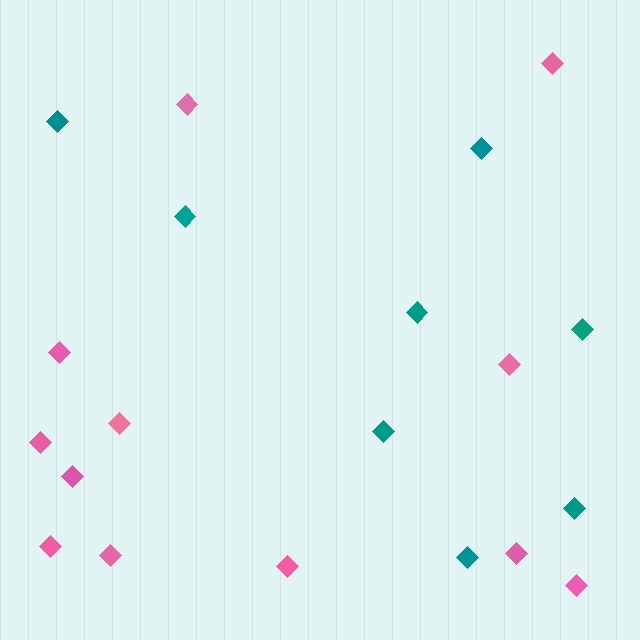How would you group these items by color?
There are 2 groups: one group of pink diamonds (12) and one group of teal diamonds (8).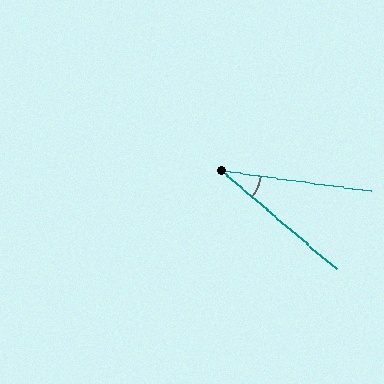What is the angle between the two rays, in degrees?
Approximately 33 degrees.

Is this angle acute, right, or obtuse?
It is acute.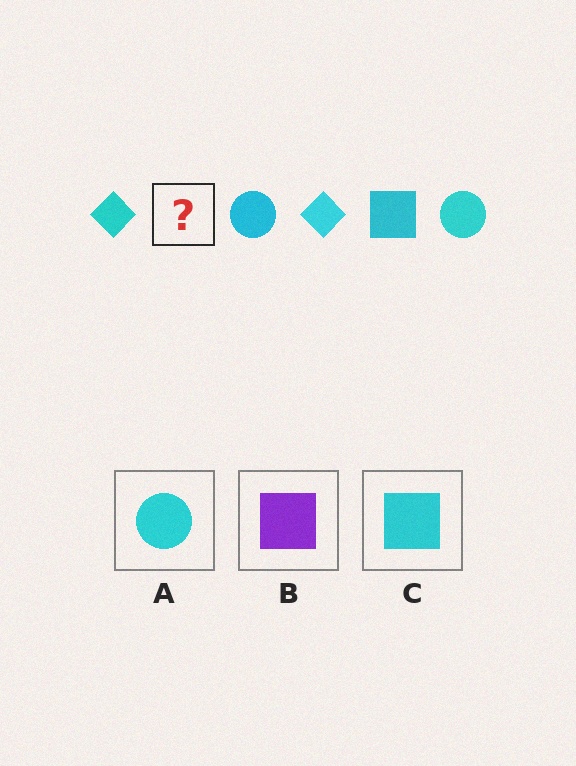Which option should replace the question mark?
Option C.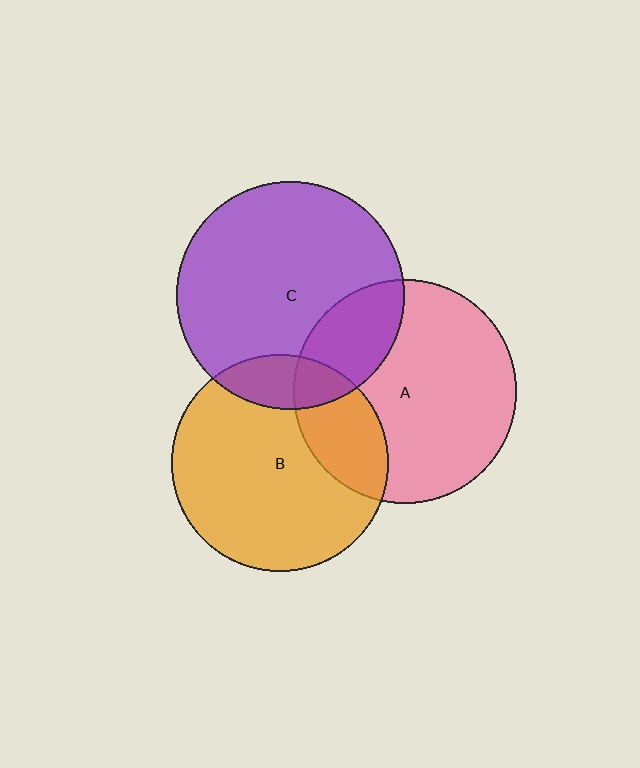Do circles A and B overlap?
Yes.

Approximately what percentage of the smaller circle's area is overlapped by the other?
Approximately 25%.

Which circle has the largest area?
Circle C (purple).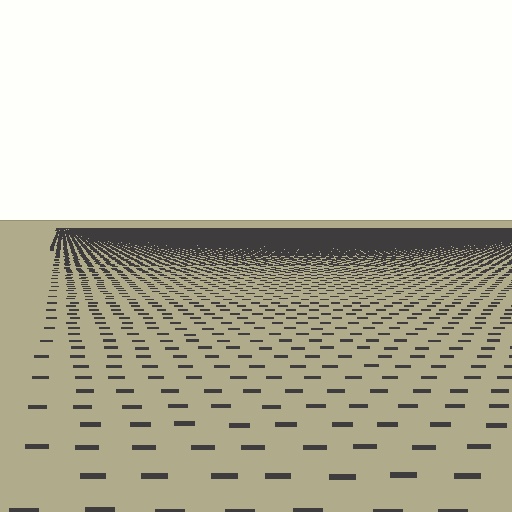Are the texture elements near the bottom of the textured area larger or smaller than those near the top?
Larger. Near the bottom, elements are closer to the viewer and appear at a bigger on-screen size.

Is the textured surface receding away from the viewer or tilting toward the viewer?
The surface is receding away from the viewer. Texture elements get smaller and denser toward the top.